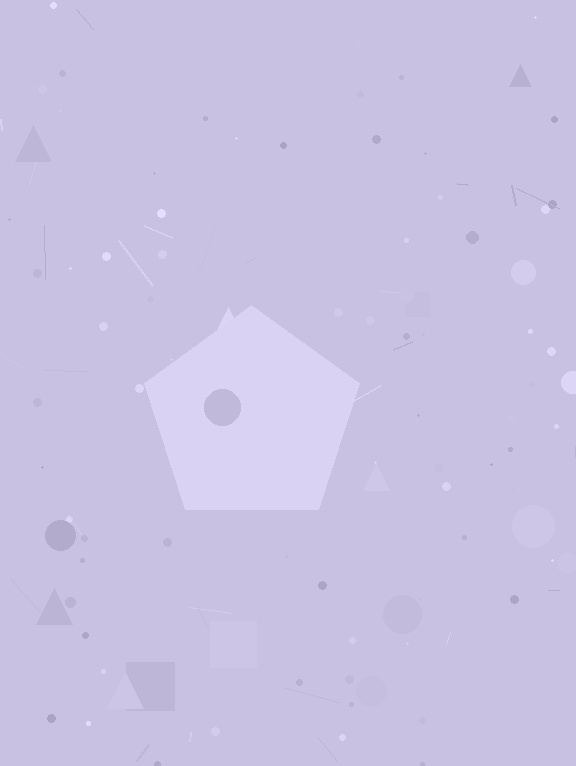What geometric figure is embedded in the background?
A pentagon is embedded in the background.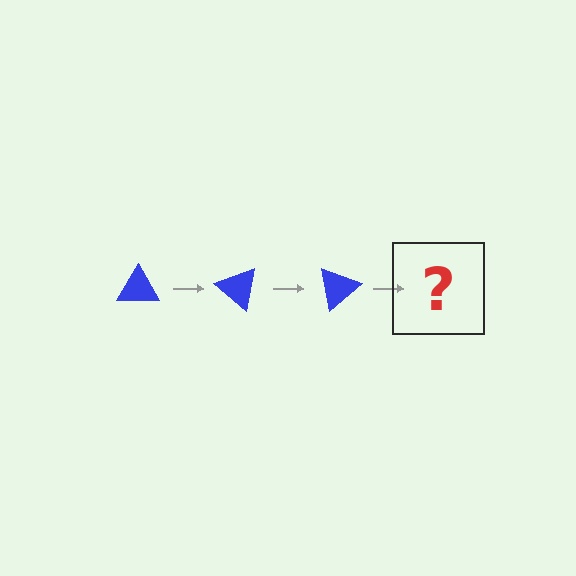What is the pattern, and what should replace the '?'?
The pattern is that the triangle rotates 40 degrees each step. The '?' should be a blue triangle rotated 120 degrees.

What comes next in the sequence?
The next element should be a blue triangle rotated 120 degrees.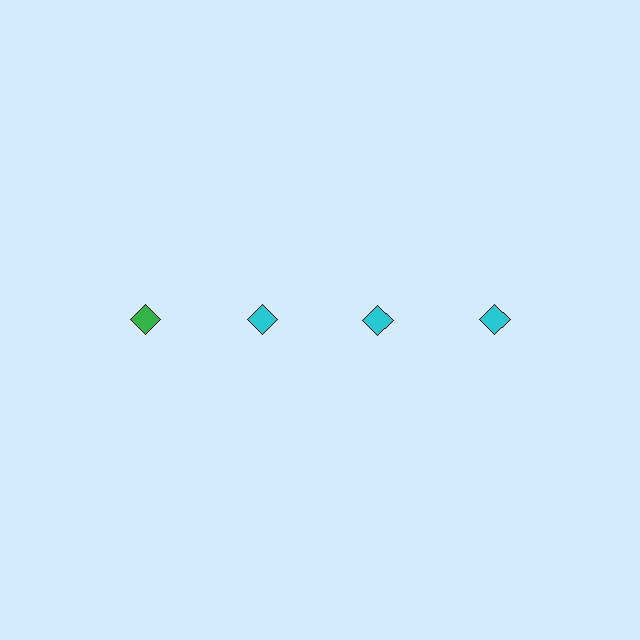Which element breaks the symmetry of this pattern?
The green diamond in the top row, leftmost column breaks the symmetry. All other shapes are cyan diamonds.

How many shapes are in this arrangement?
There are 4 shapes arranged in a grid pattern.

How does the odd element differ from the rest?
It has a different color: green instead of cyan.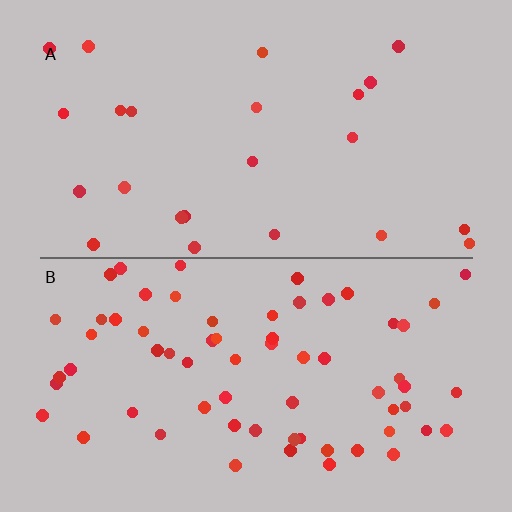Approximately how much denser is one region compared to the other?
Approximately 2.7× — region B over region A.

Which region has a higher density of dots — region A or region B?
B (the bottom).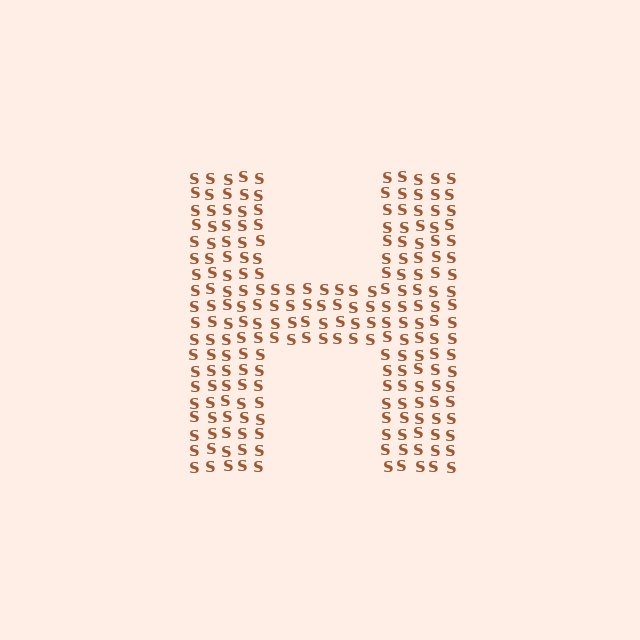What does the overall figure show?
The overall figure shows the letter H.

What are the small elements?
The small elements are letter S's.